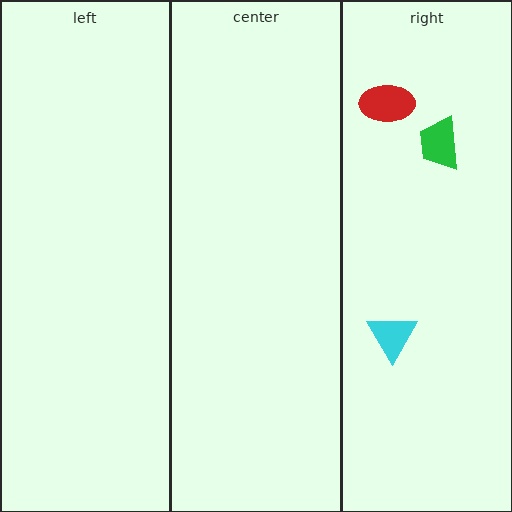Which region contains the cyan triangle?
The right region.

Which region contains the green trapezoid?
The right region.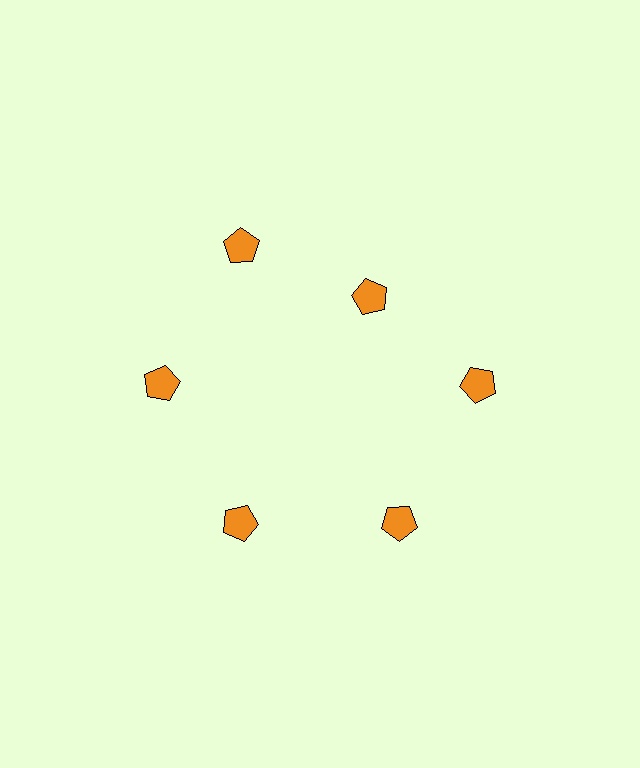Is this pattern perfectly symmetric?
No. The 6 orange pentagons are arranged in a ring, but one element near the 1 o'clock position is pulled inward toward the center, breaking the 6-fold rotational symmetry.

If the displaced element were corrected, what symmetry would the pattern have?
It would have 6-fold rotational symmetry — the pattern would map onto itself every 60 degrees.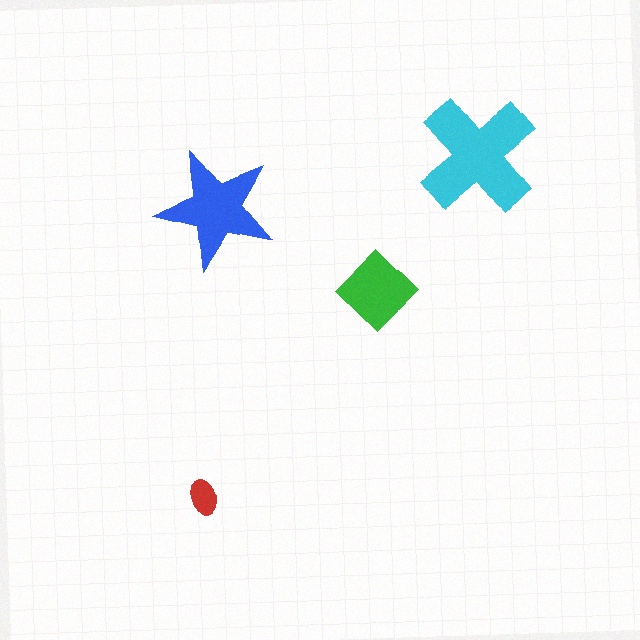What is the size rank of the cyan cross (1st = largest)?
1st.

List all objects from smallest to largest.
The red ellipse, the green diamond, the blue star, the cyan cross.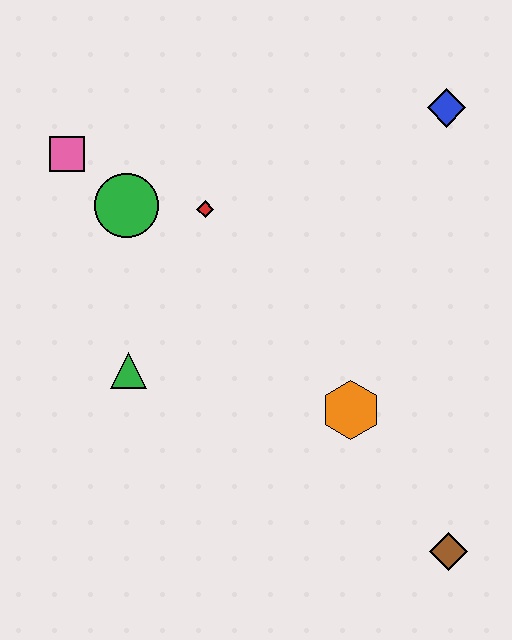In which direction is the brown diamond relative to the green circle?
The brown diamond is below the green circle.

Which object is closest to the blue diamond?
The red diamond is closest to the blue diamond.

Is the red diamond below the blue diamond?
Yes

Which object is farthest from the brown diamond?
The pink square is farthest from the brown diamond.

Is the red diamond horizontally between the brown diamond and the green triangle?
Yes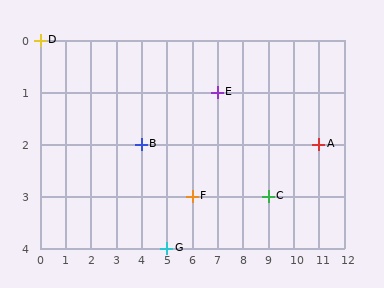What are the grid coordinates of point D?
Point D is at grid coordinates (0, 0).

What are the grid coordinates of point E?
Point E is at grid coordinates (7, 1).